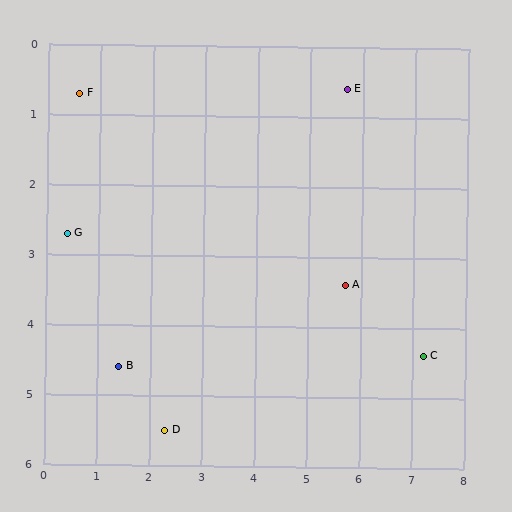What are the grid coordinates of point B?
Point B is at approximately (1.4, 4.6).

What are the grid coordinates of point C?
Point C is at approximately (7.2, 4.4).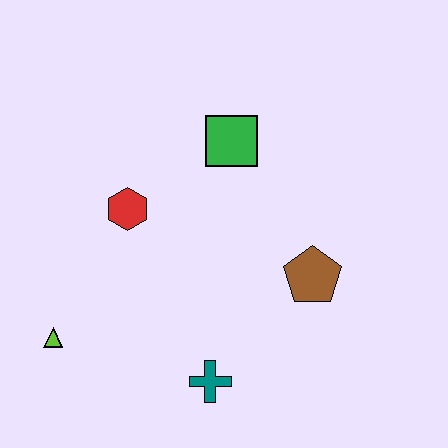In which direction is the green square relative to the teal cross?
The green square is above the teal cross.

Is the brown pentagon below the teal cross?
No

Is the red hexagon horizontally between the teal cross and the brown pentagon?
No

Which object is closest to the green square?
The red hexagon is closest to the green square.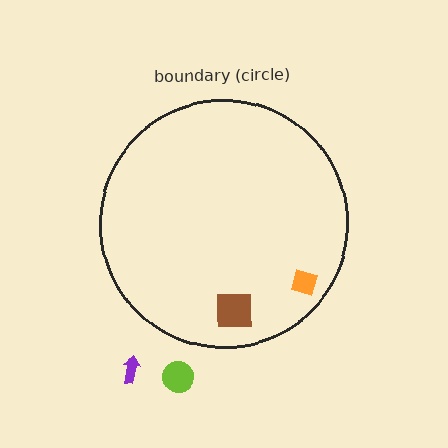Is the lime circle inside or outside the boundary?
Outside.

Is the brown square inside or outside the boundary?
Inside.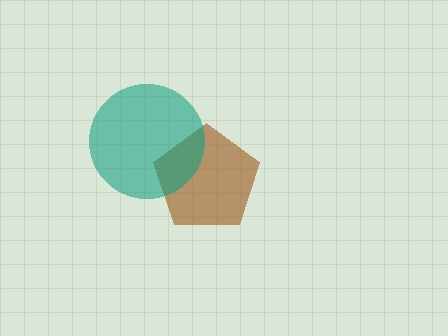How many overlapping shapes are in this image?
There are 2 overlapping shapes in the image.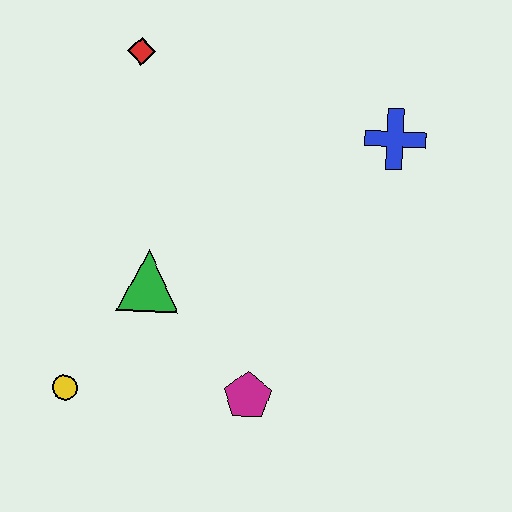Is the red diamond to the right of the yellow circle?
Yes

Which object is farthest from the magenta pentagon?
The red diamond is farthest from the magenta pentagon.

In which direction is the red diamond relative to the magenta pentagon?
The red diamond is above the magenta pentagon.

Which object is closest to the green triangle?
The yellow circle is closest to the green triangle.